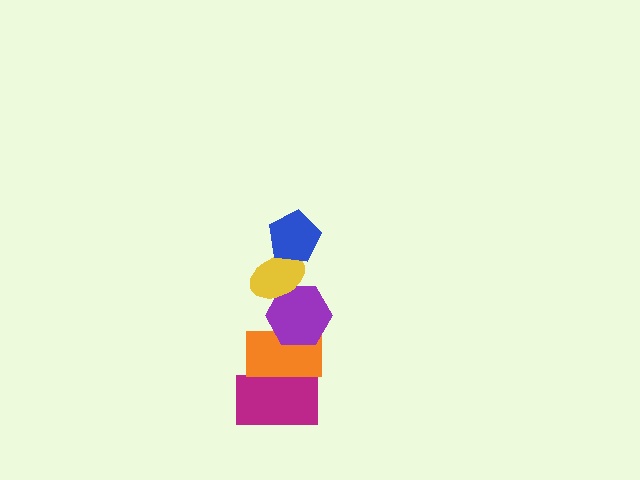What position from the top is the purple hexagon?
The purple hexagon is 3rd from the top.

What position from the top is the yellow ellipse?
The yellow ellipse is 2nd from the top.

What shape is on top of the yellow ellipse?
The blue pentagon is on top of the yellow ellipse.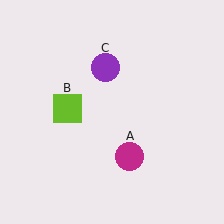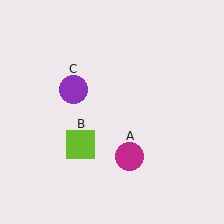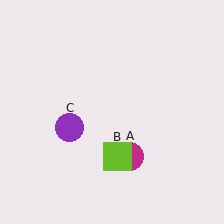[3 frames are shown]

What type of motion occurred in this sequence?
The lime square (object B), purple circle (object C) rotated counterclockwise around the center of the scene.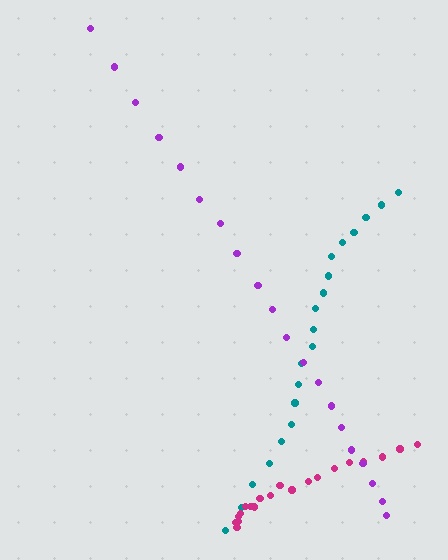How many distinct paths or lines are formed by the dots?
There are 3 distinct paths.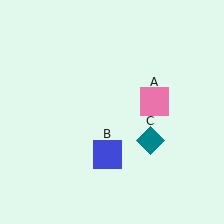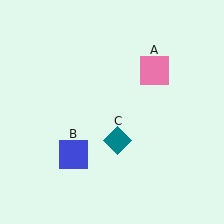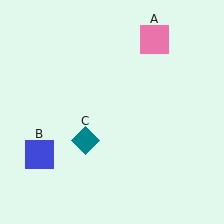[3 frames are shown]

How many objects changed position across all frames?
3 objects changed position: pink square (object A), blue square (object B), teal diamond (object C).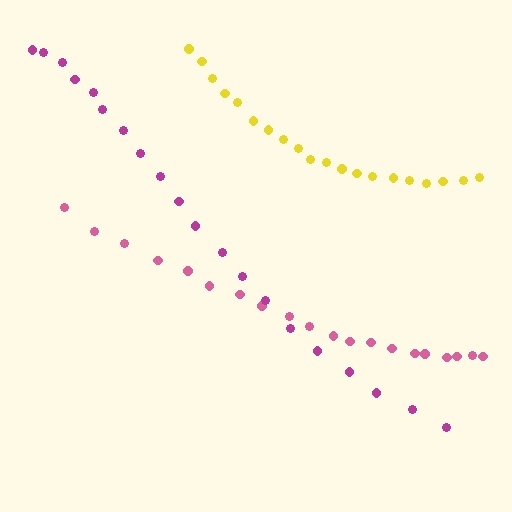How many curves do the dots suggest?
There are 3 distinct paths.